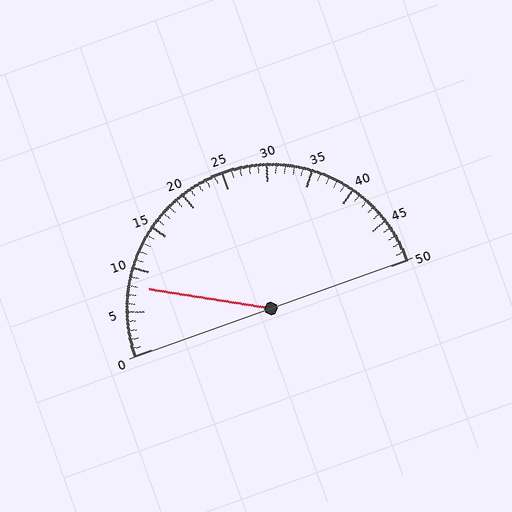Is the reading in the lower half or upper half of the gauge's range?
The reading is in the lower half of the range (0 to 50).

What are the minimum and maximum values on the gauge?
The gauge ranges from 0 to 50.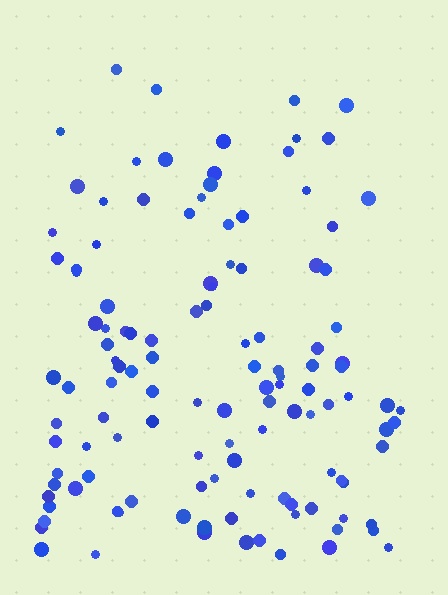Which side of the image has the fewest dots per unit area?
The top.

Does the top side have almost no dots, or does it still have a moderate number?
Still a moderate number, just noticeably fewer than the bottom.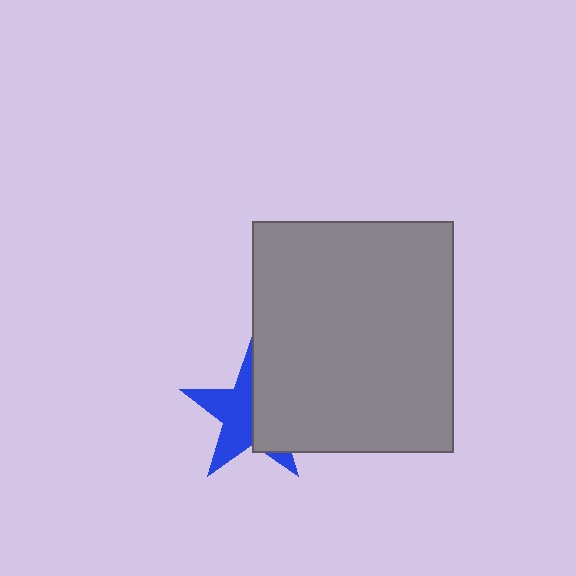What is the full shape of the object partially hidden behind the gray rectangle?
The partially hidden object is a blue star.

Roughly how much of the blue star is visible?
About half of it is visible (roughly 52%).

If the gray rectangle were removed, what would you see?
You would see the complete blue star.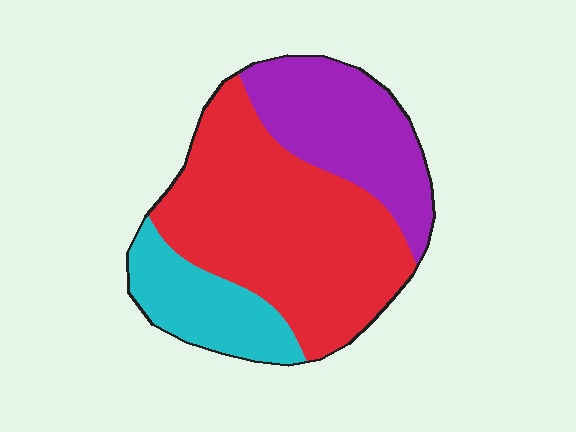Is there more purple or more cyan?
Purple.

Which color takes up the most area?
Red, at roughly 55%.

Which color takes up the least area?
Cyan, at roughly 20%.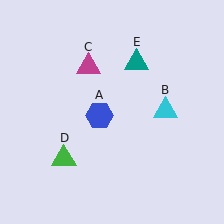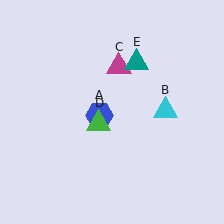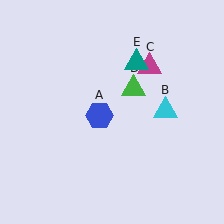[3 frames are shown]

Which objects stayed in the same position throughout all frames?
Blue hexagon (object A) and cyan triangle (object B) and teal triangle (object E) remained stationary.